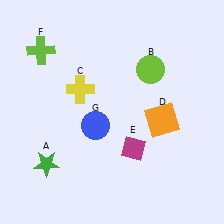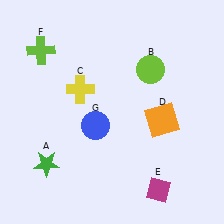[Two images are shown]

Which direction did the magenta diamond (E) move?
The magenta diamond (E) moved down.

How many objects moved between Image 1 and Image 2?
1 object moved between the two images.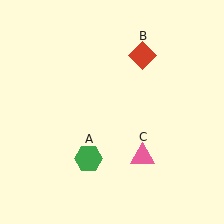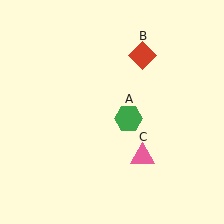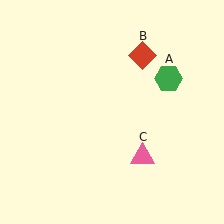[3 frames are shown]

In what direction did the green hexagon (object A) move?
The green hexagon (object A) moved up and to the right.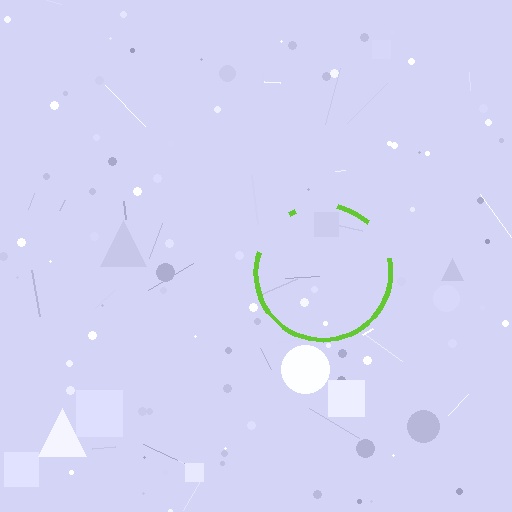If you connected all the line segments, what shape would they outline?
They would outline a circle.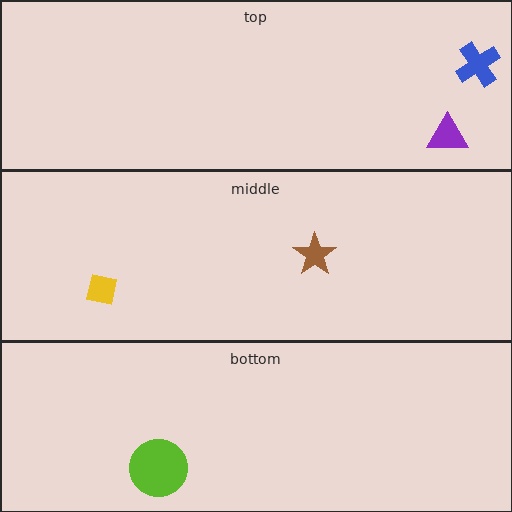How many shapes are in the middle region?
2.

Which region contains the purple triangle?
The top region.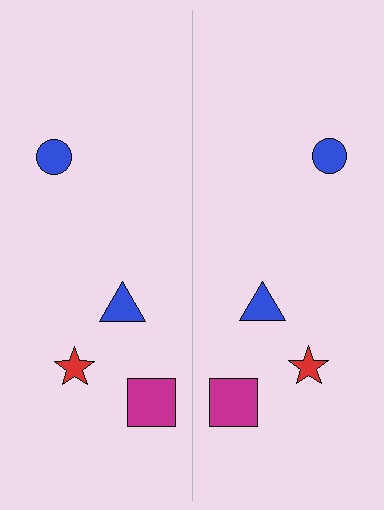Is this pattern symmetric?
Yes, this pattern has bilateral (reflection) symmetry.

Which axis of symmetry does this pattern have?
The pattern has a vertical axis of symmetry running through the center of the image.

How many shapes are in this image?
There are 8 shapes in this image.